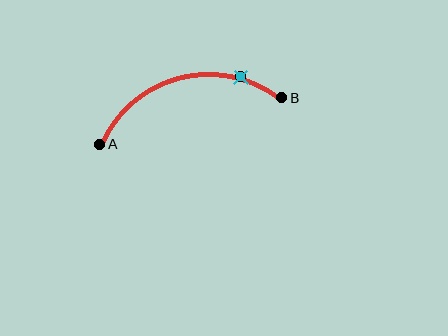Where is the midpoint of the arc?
The arc midpoint is the point on the curve farthest from the straight line joining A and B. It sits above that line.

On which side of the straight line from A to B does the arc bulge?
The arc bulges above the straight line connecting A and B.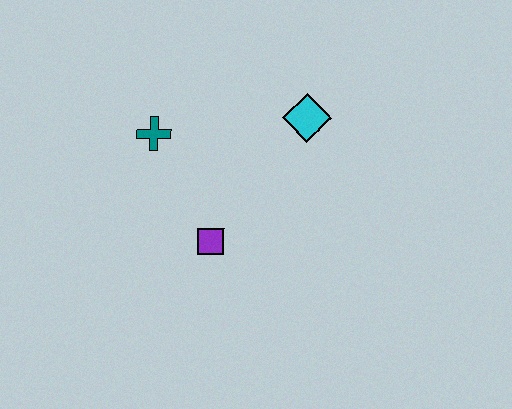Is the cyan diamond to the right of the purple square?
Yes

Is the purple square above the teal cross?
No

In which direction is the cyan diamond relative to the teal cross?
The cyan diamond is to the right of the teal cross.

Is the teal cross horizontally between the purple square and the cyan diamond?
No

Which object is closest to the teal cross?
The purple square is closest to the teal cross.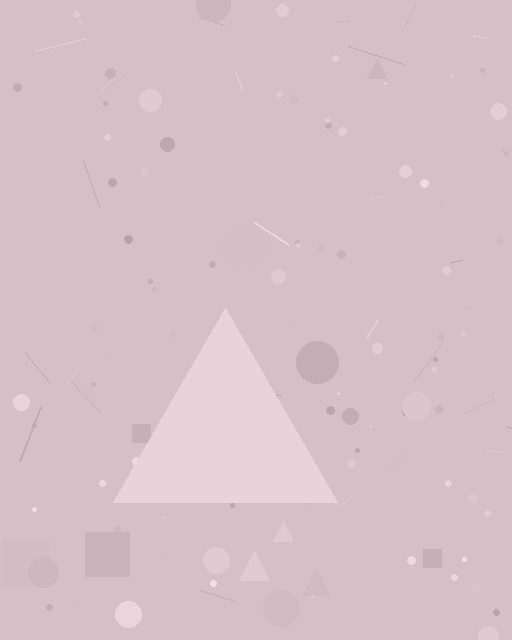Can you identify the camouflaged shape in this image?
The camouflaged shape is a triangle.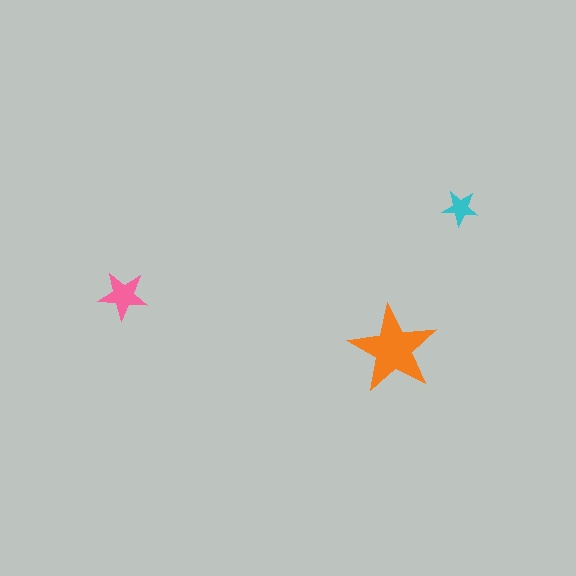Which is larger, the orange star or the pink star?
The orange one.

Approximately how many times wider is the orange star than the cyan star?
About 2.5 times wider.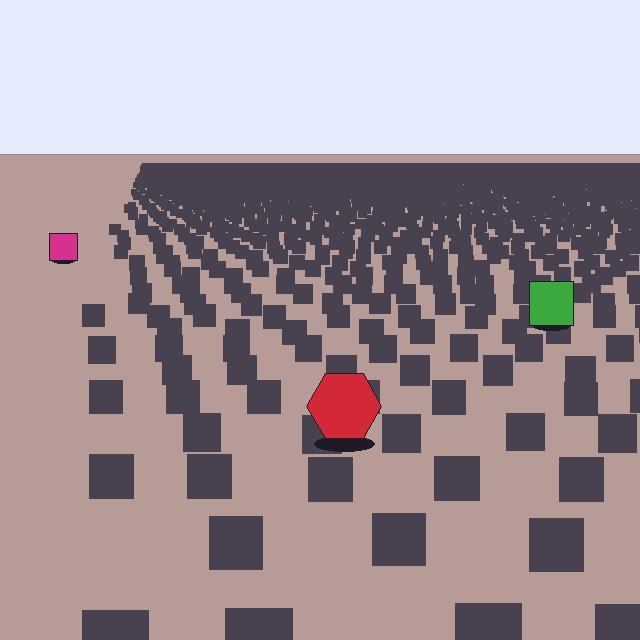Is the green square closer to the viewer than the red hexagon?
No. The red hexagon is closer — you can tell from the texture gradient: the ground texture is coarser near it.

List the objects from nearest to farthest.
From nearest to farthest: the red hexagon, the green square, the magenta square.